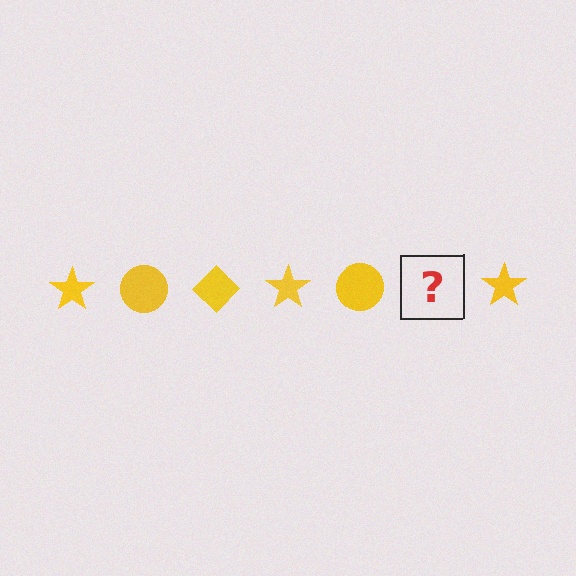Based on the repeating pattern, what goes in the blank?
The blank should be a yellow diamond.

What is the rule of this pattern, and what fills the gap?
The rule is that the pattern cycles through star, circle, diamond shapes in yellow. The gap should be filled with a yellow diamond.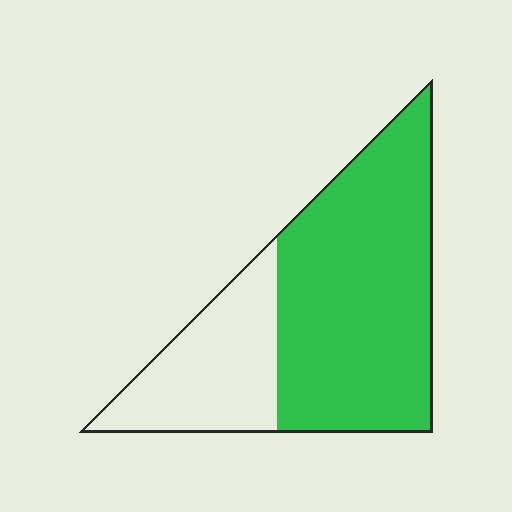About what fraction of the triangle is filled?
About two thirds (2/3).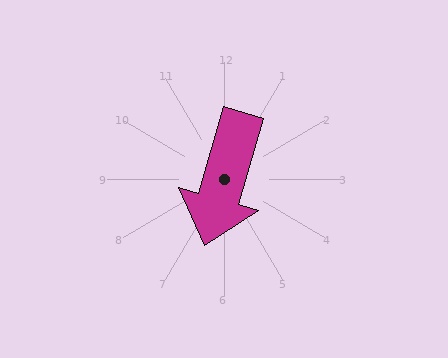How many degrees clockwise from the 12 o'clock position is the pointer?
Approximately 196 degrees.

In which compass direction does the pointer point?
South.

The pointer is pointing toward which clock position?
Roughly 7 o'clock.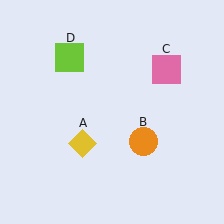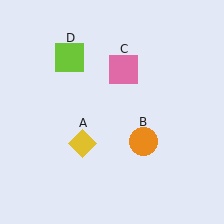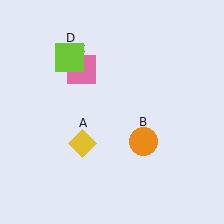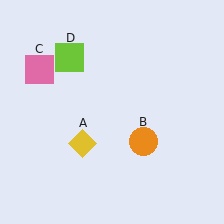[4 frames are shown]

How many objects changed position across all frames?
1 object changed position: pink square (object C).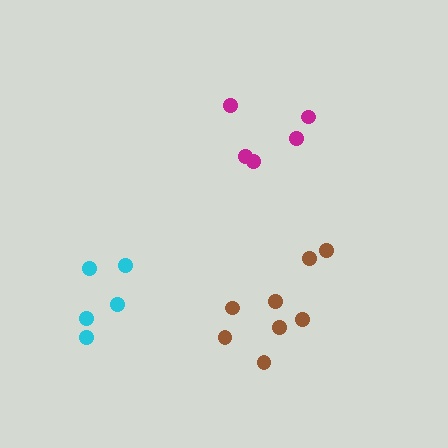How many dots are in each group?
Group 1: 8 dots, Group 2: 5 dots, Group 3: 5 dots (18 total).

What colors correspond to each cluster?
The clusters are colored: brown, magenta, cyan.